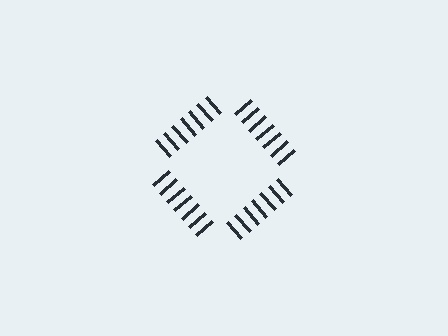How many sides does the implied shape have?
4 sides — the line-ends trace a square.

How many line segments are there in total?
28 — 7 along each of the 4 edges.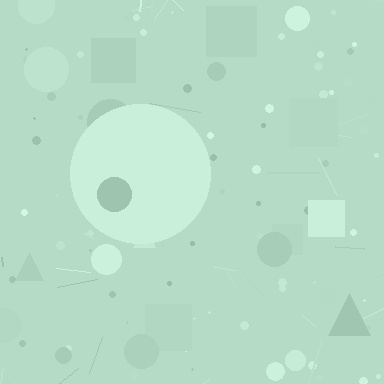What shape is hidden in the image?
A circle is hidden in the image.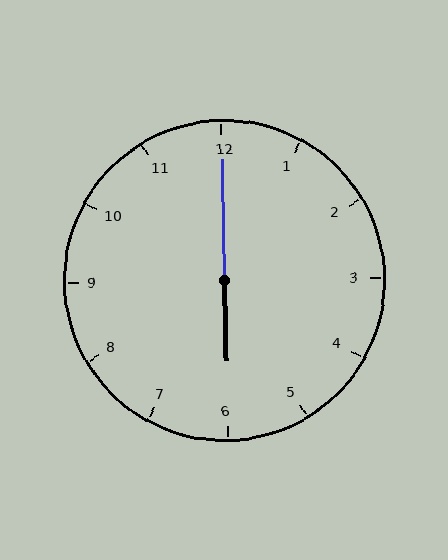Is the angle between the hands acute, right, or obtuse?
It is obtuse.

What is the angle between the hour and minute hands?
Approximately 180 degrees.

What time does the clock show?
6:00.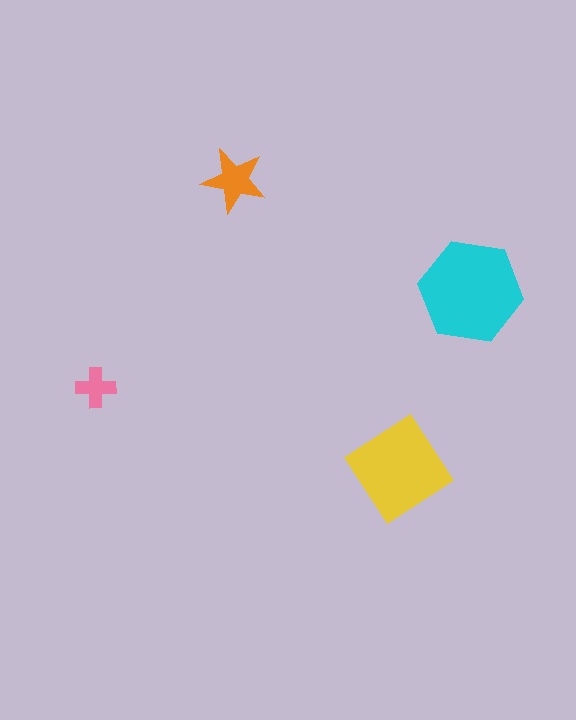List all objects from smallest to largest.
The pink cross, the orange star, the yellow diamond, the cyan hexagon.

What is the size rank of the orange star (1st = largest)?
3rd.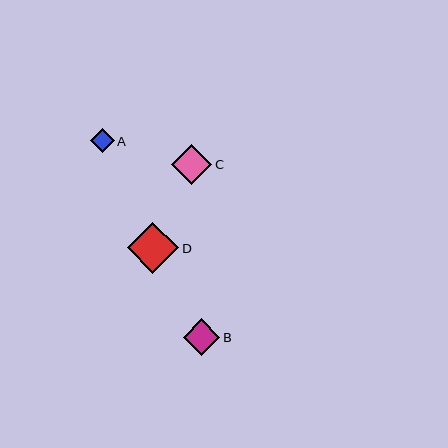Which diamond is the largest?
Diamond D is the largest with a size of approximately 52 pixels.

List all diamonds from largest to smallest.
From largest to smallest: D, C, B, A.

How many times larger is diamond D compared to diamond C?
Diamond D is approximately 1.3 times the size of diamond C.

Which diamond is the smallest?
Diamond A is the smallest with a size of approximately 24 pixels.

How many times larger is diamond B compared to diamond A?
Diamond B is approximately 1.5 times the size of diamond A.